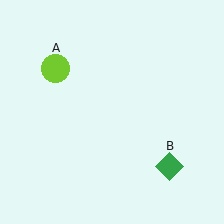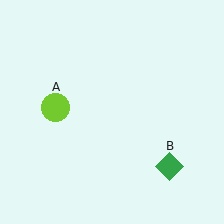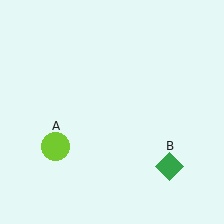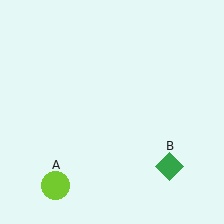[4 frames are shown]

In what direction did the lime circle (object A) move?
The lime circle (object A) moved down.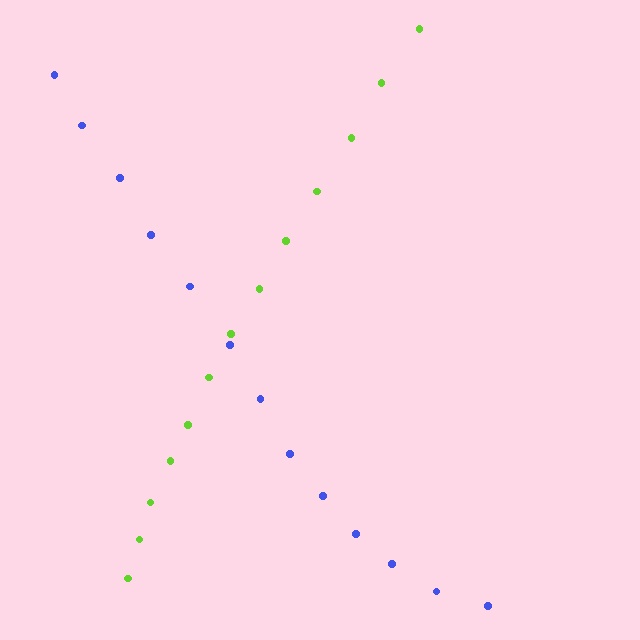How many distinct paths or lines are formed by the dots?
There are 2 distinct paths.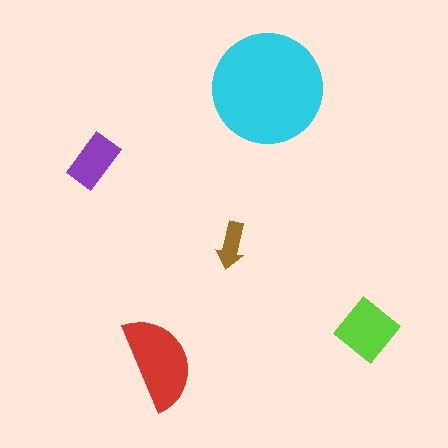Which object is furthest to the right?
The lime diamond is rightmost.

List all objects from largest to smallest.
The cyan circle, the red semicircle, the lime diamond, the purple rectangle, the brown arrow.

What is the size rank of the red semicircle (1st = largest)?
2nd.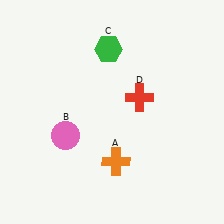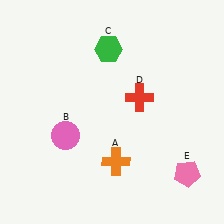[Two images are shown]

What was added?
A pink pentagon (E) was added in Image 2.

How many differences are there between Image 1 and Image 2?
There is 1 difference between the two images.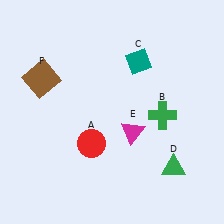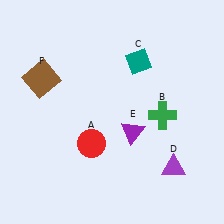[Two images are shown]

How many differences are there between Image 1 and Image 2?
There are 2 differences between the two images.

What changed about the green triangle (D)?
In Image 1, D is green. In Image 2, it changed to purple.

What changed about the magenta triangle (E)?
In Image 1, E is magenta. In Image 2, it changed to purple.